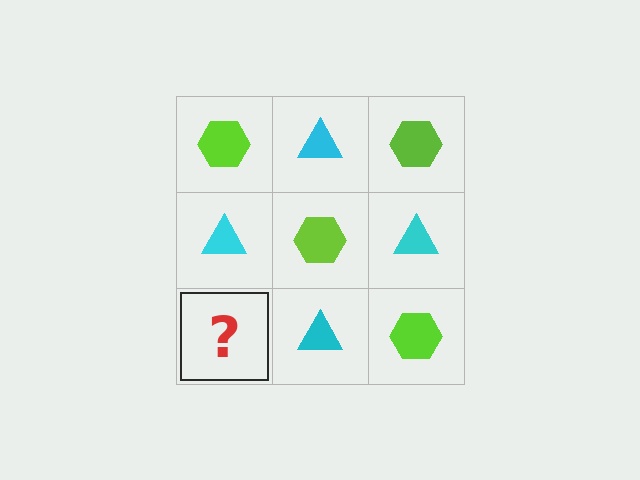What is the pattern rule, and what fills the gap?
The rule is that it alternates lime hexagon and cyan triangle in a checkerboard pattern. The gap should be filled with a lime hexagon.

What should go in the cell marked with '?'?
The missing cell should contain a lime hexagon.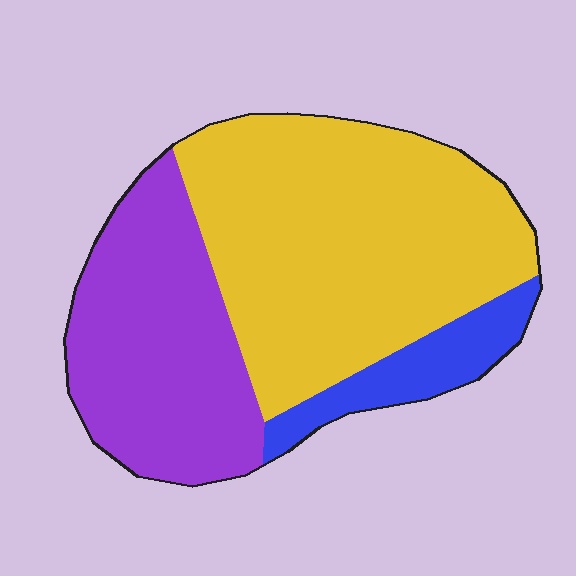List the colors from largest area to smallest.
From largest to smallest: yellow, purple, blue.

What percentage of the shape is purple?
Purple takes up about one third (1/3) of the shape.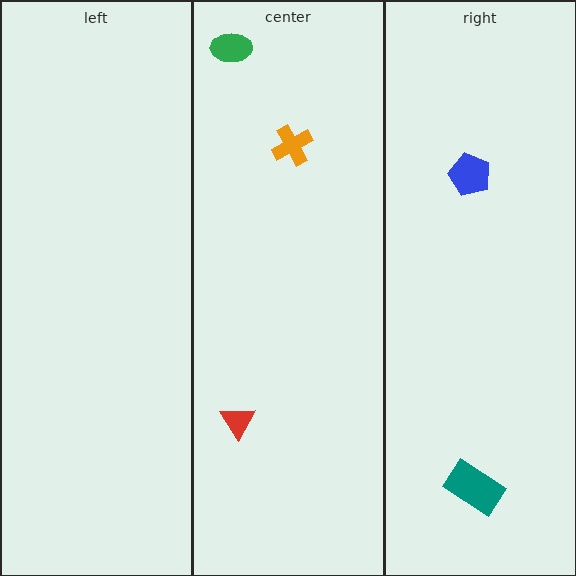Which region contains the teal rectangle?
The right region.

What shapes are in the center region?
The green ellipse, the orange cross, the red triangle.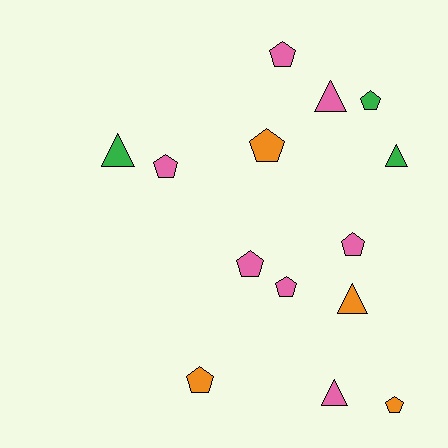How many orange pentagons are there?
There are 3 orange pentagons.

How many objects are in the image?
There are 14 objects.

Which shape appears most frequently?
Pentagon, with 9 objects.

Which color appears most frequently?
Pink, with 7 objects.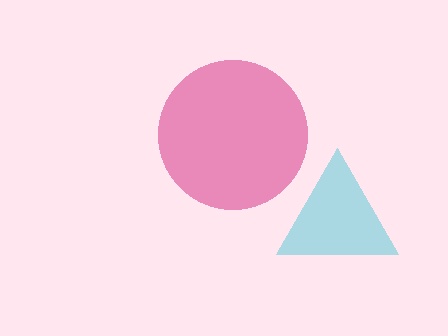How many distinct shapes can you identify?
There are 2 distinct shapes: a pink circle, a cyan triangle.